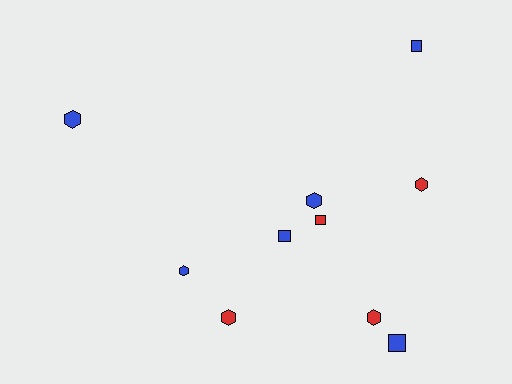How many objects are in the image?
There are 10 objects.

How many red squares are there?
There is 1 red square.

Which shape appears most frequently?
Hexagon, with 6 objects.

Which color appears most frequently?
Blue, with 6 objects.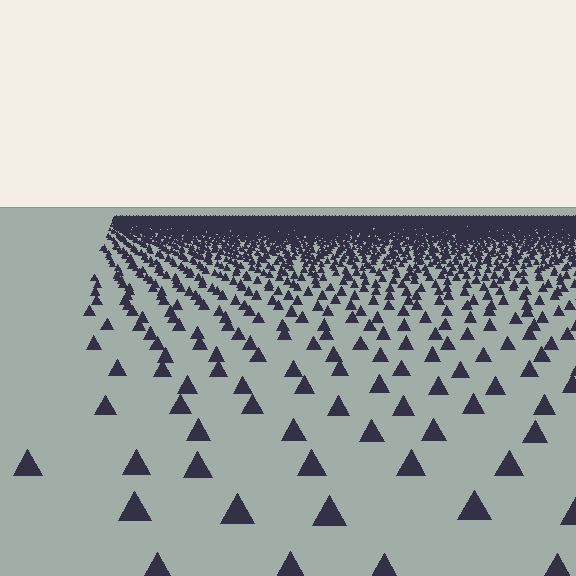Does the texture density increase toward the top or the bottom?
Density increases toward the top.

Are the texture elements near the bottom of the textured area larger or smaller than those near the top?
Larger. Near the bottom, elements are closer to the viewer and appear at a bigger on-screen size.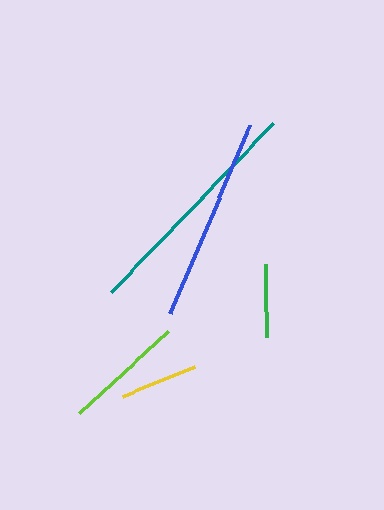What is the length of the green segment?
The green segment is approximately 74 pixels long.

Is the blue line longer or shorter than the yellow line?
The blue line is longer than the yellow line.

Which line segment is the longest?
The teal line is the longest at approximately 234 pixels.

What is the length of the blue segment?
The blue segment is approximately 205 pixels long.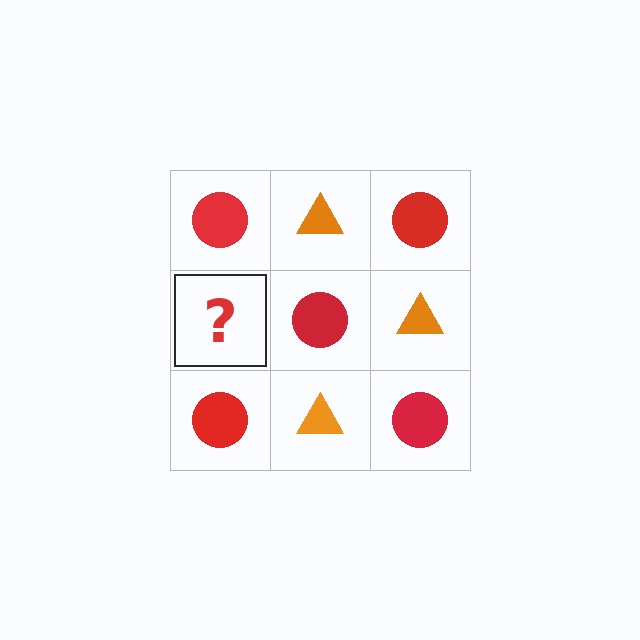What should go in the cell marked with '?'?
The missing cell should contain an orange triangle.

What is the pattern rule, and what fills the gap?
The rule is that it alternates red circle and orange triangle in a checkerboard pattern. The gap should be filled with an orange triangle.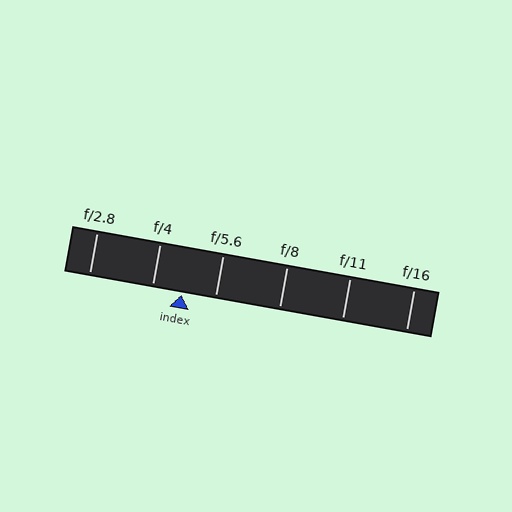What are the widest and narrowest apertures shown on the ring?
The widest aperture shown is f/2.8 and the narrowest is f/16.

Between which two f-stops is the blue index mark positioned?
The index mark is between f/4 and f/5.6.